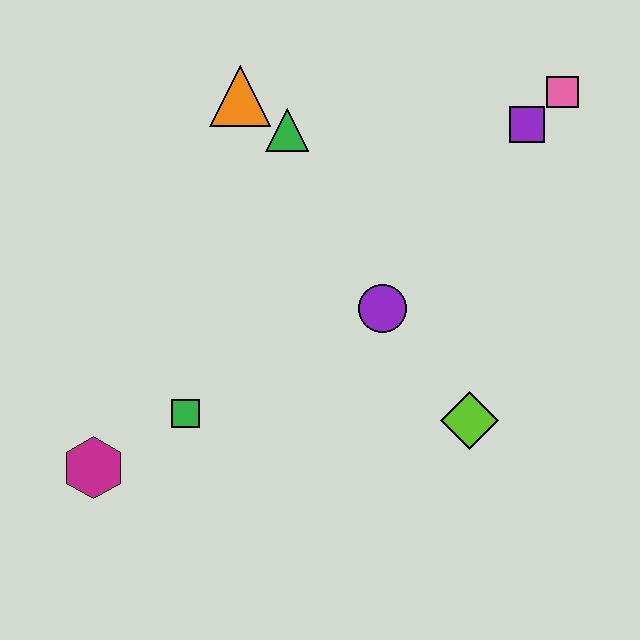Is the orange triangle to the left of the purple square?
Yes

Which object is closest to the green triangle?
The orange triangle is closest to the green triangle.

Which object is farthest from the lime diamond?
The orange triangle is farthest from the lime diamond.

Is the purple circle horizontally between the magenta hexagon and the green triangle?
No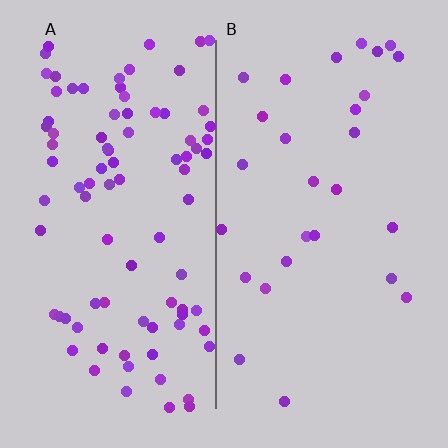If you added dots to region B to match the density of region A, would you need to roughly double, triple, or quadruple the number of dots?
Approximately triple.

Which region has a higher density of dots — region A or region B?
A (the left).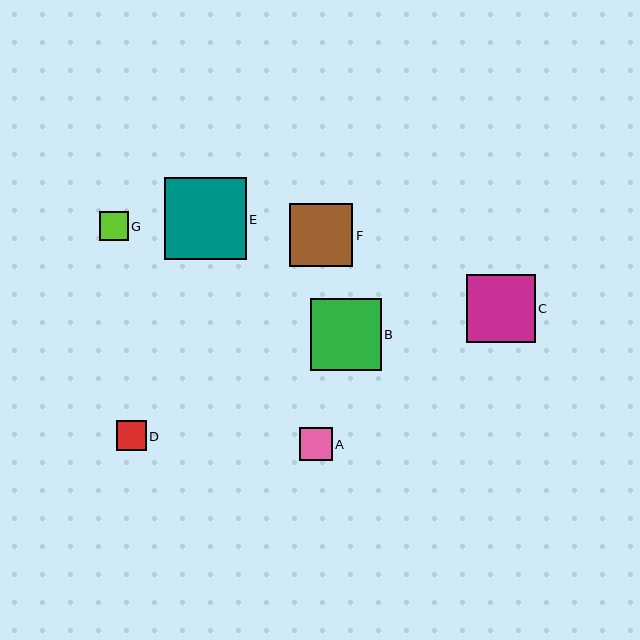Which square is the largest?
Square E is the largest with a size of approximately 82 pixels.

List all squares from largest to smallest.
From largest to smallest: E, B, C, F, A, D, G.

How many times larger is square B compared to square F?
Square B is approximately 1.1 times the size of square F.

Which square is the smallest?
Square G is the smallest with a size of approximately 29 pixels.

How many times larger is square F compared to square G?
Square F is approximately 2.2 times the size of square G.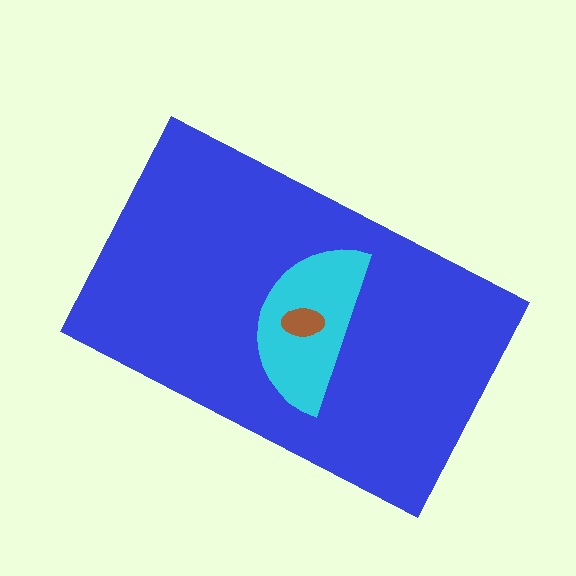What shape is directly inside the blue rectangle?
The cyan semicircle.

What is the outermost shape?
The blue rectangle.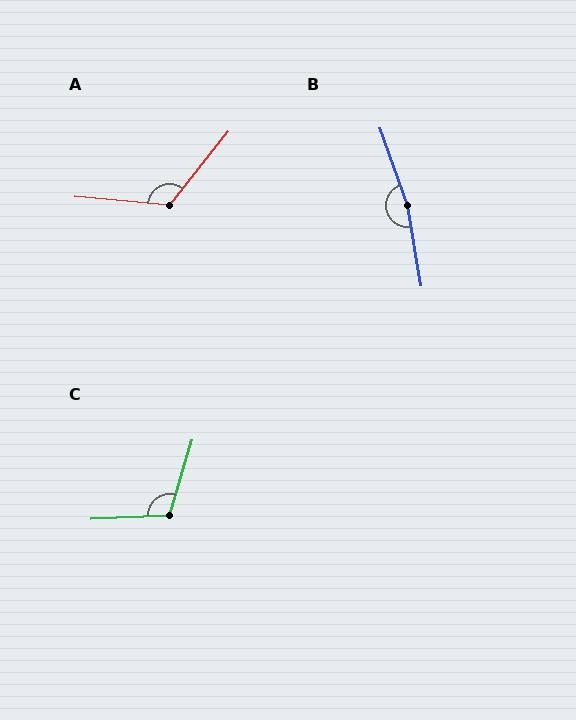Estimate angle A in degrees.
Approximately 123 degrees.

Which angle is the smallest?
C, at approximately 109 degrees.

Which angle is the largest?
B, at approximately 170 degrees.